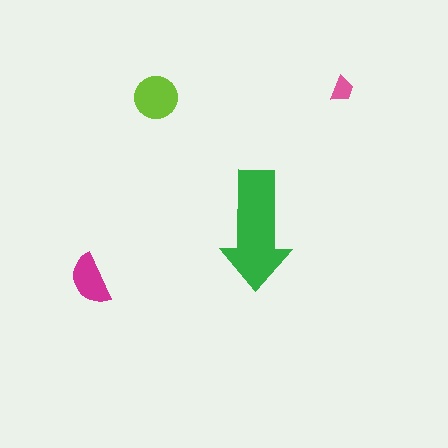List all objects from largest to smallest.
The green arrow, the lime circle, the magenta semicircle, the pink trapezoid.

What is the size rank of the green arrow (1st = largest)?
1st.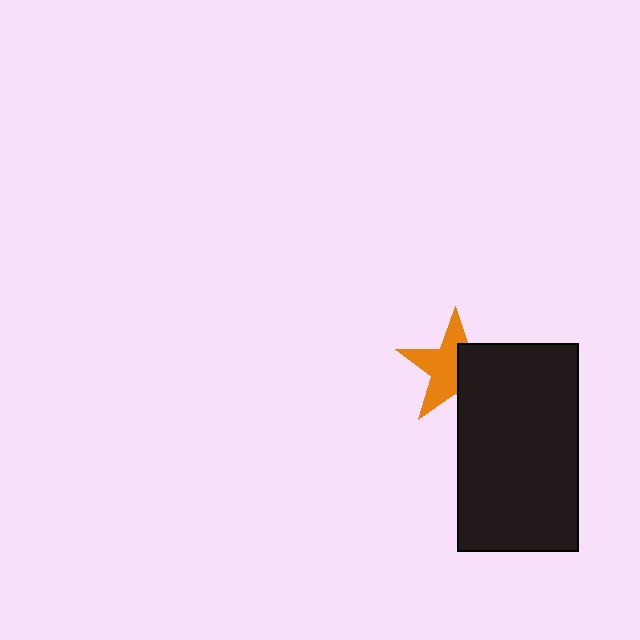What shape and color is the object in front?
The object in front is a black rectangle.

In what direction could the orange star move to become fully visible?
The orange star could move left. That would shift it out from behind the black rectangle entirely.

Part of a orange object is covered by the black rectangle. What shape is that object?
It is a star.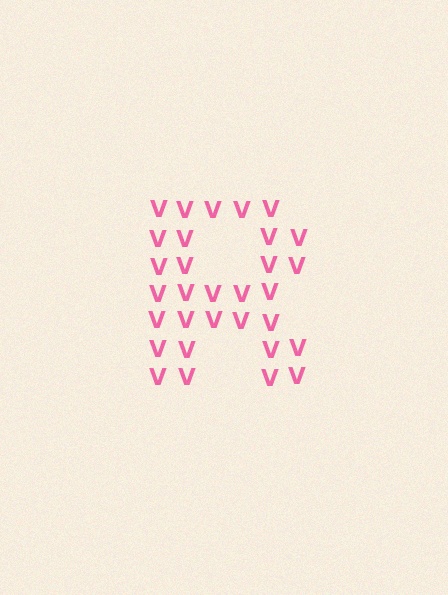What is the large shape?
The large shape is the letter R.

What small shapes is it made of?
It is made of small letter V's.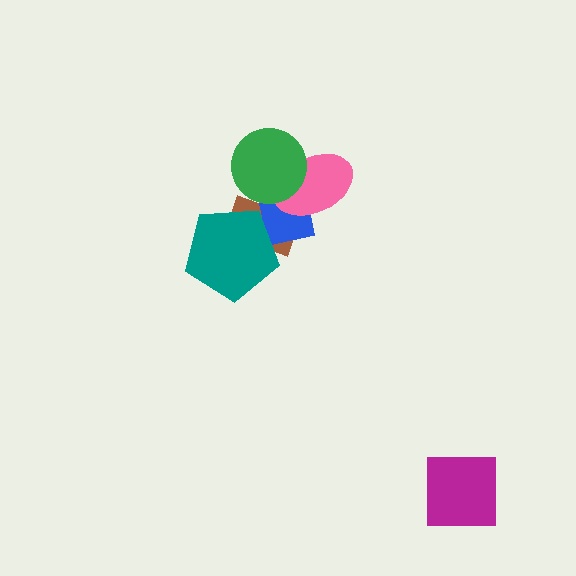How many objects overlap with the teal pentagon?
2 objects overlap with the teal pentagon.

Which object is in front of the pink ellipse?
The green circle is in front of the pink ellipse.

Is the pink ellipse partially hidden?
Yes, it is partially covered by another shape.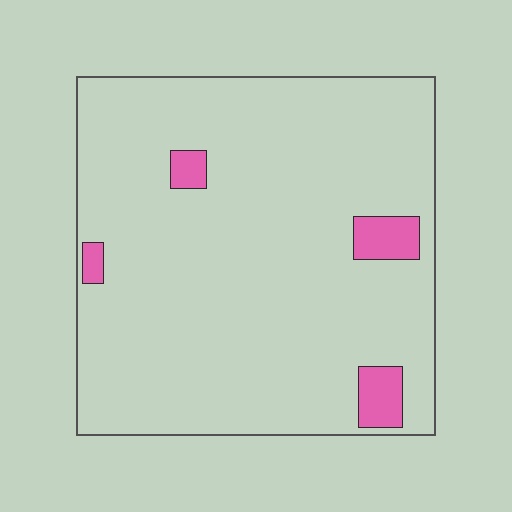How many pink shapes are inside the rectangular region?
4.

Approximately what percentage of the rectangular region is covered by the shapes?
Approximately 5%.